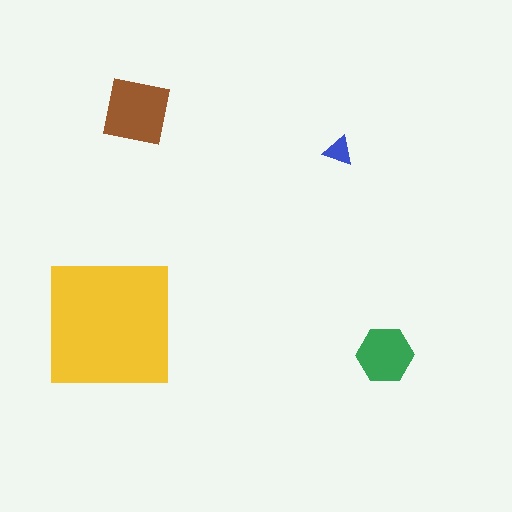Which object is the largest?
The yellow square.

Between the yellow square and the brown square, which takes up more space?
The yellow square.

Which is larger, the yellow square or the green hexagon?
The yellow square.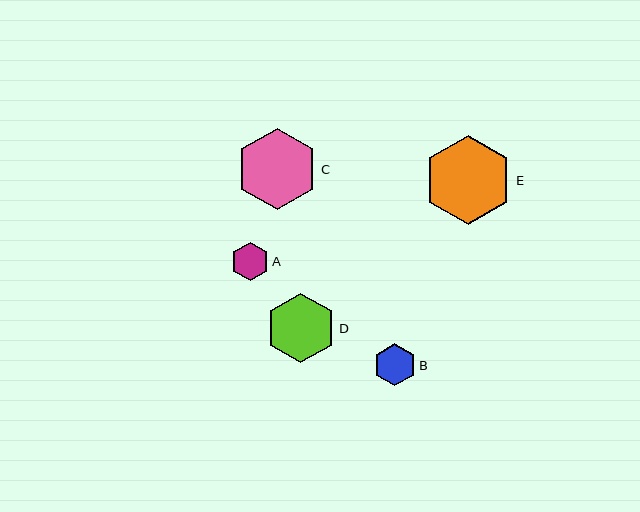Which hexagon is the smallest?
Hexagon A is the smallest with a size of approximately 39 pixels.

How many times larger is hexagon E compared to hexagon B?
Hexagon E is approximately 2.1 times the size of hexagon B.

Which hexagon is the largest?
Hexagon E is the largest with a size of approximately 89 pixels.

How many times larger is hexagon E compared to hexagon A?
Hexagon E is approximately 2.3 times the size of hexagon A.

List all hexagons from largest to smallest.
From largest to smallest: E, C, D, B, A.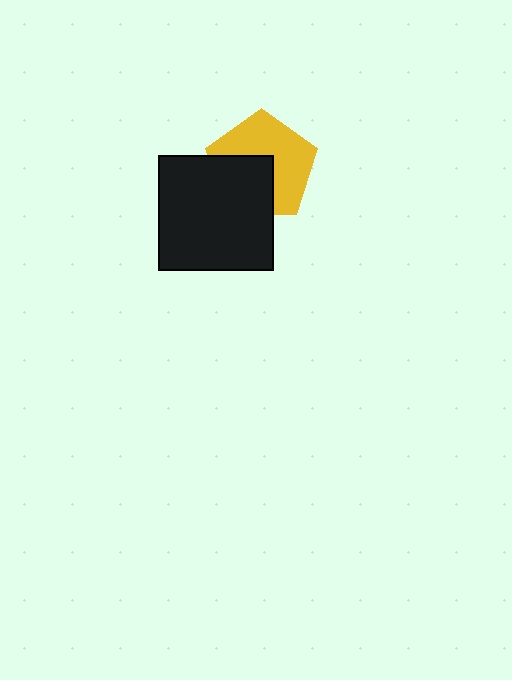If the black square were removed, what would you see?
You would see the complete yellow pentagon.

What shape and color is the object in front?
The object in front is a black square.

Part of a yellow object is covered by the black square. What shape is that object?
It is a pentagon.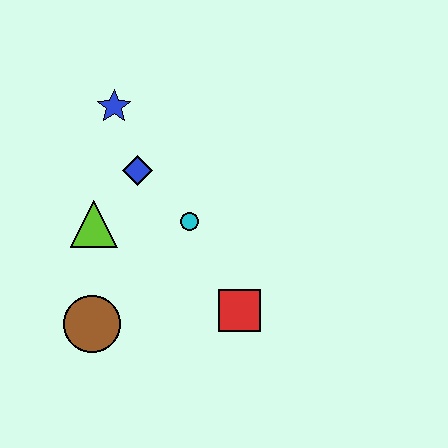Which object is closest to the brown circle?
The lime triangle is closest to the brown circle.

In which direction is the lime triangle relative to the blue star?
The lime triangle is below the blue star.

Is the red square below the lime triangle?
Yes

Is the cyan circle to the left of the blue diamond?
No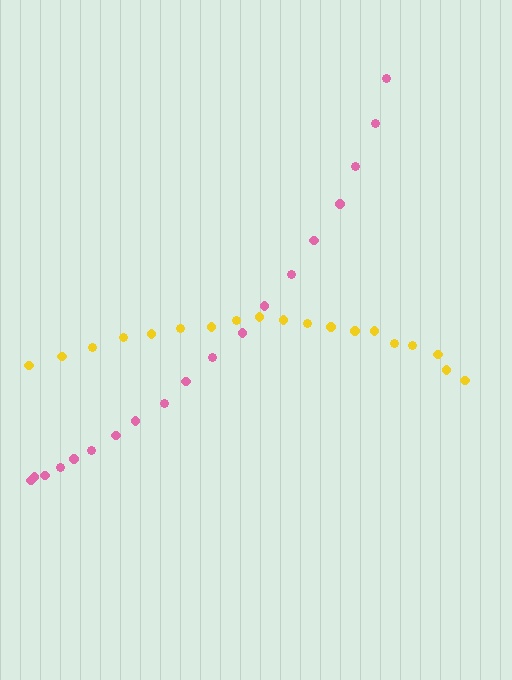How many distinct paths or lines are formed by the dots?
There are 2 distinct paths.